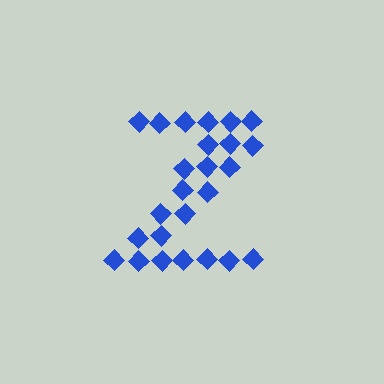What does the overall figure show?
The overall figure shows the letter Z.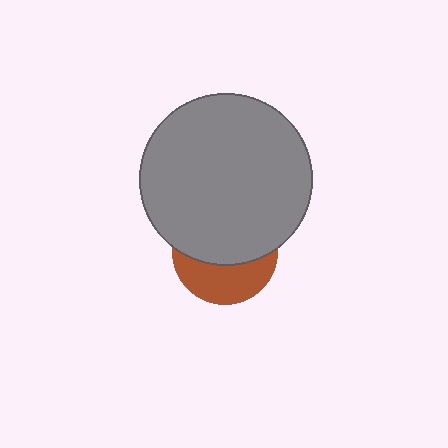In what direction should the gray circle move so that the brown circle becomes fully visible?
The gray circle should move up. That is the shortest direction to clear the overlap and leave the brown circle fully visible.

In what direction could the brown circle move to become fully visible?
The brown circle could move down. That would shift it out from behind the gray circle entirely.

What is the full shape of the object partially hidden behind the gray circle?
The partially hidden object is a brown circle.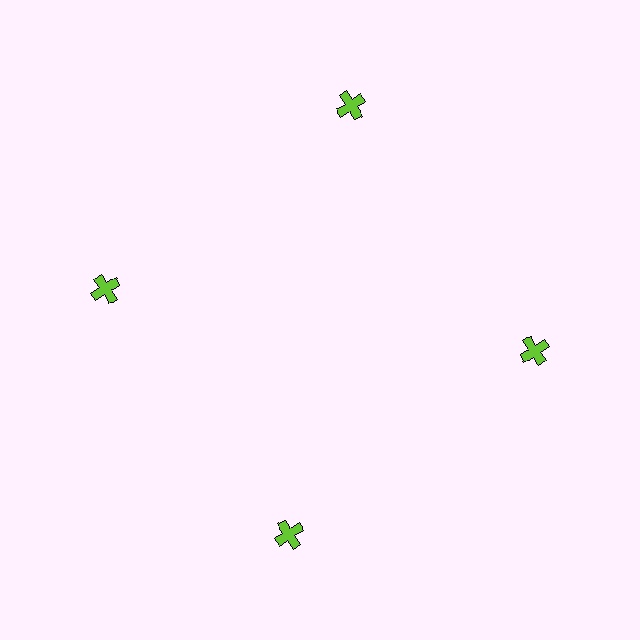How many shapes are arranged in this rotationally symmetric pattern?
There are 4 shapes, arranged in 4 groups of 1.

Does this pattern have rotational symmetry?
Yes, this pattern has 4-fold rotational symmetry. It looks the same after rotating 90 degrees around the center.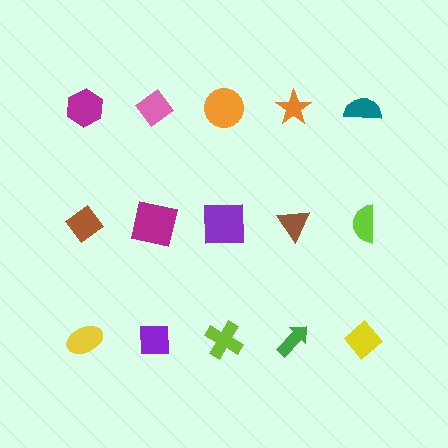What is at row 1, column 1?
A magenta hexagon.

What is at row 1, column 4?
An orange star.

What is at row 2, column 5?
A lime semicircle.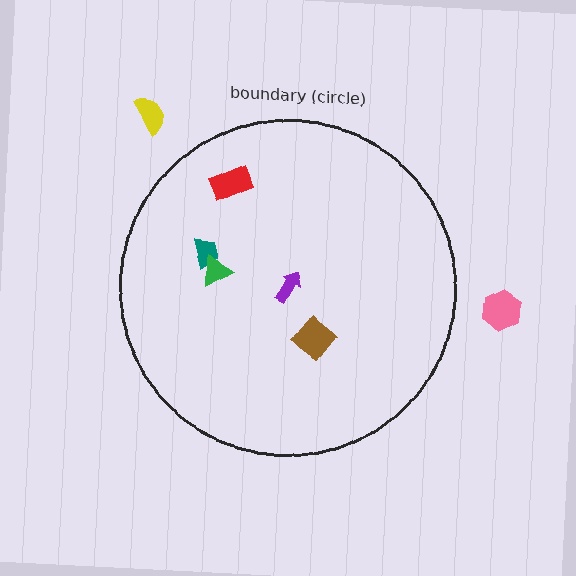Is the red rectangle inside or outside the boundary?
Inside.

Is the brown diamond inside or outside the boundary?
Inside.